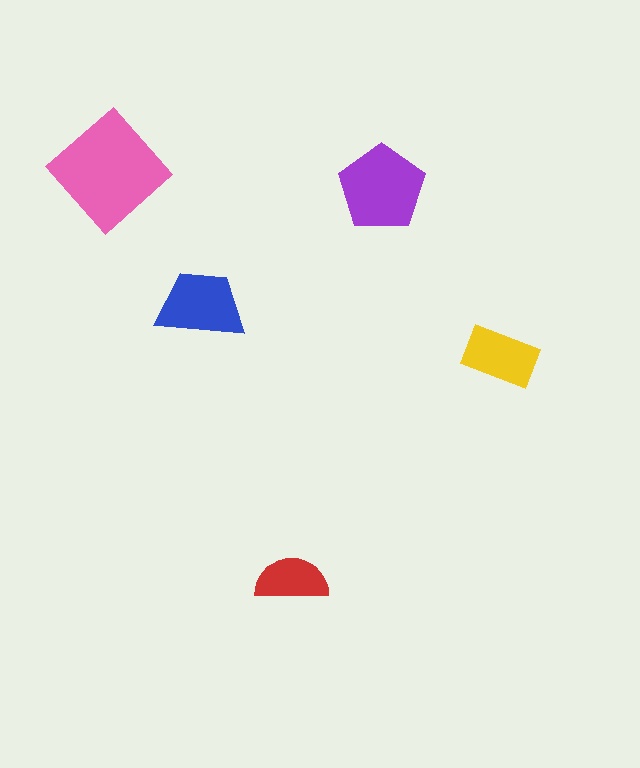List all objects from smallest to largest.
The red semicircle, the yellow rectangle, the blue trapezoid, the purple pentagon, the pink diamond.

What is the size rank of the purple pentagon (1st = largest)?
2nd.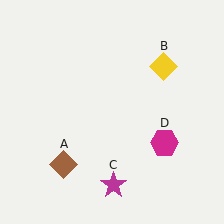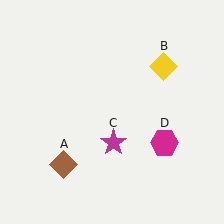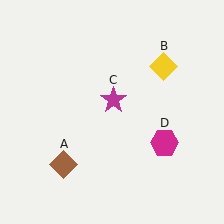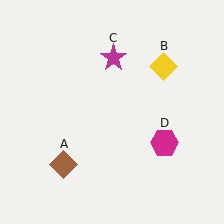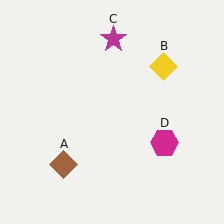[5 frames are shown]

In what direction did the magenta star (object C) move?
The magenta star (object C) moved up.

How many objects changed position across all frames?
1 object changed position: magenta star (object C).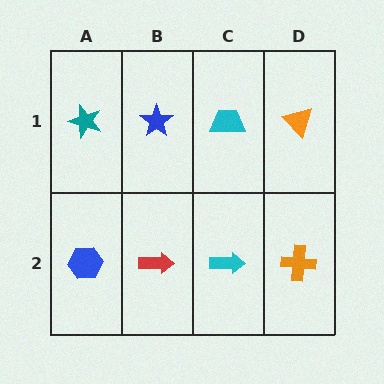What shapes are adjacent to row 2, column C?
A cyan trapezoid (row 1, column C), a red arrow (row 2, column B), an orange cross (row 2, column D).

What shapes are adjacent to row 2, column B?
A blue star (row 1, column B), a blue hexagon (row 2, column A), a cyan arrow (row 2, column C).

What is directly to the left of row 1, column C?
A blue star.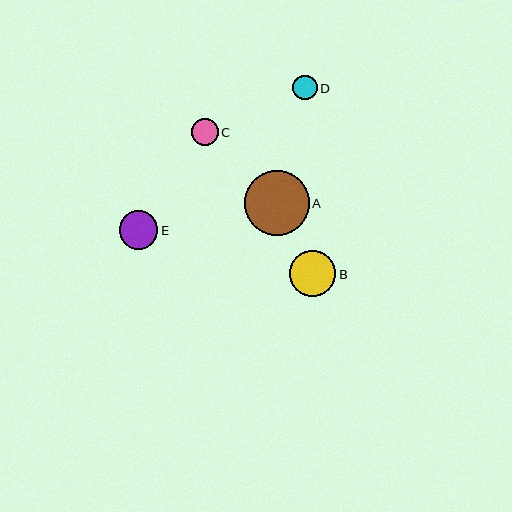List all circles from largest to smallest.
From largest to smallest: A, B, E, C, D.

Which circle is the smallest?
Circle D is the smallest with a size of approximately 24 pixels.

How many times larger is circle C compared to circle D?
Circle C is approximately 1.1 times the size of circle D.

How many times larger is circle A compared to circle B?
Circle A is approximately 1.4 times the size of circle B.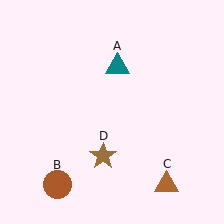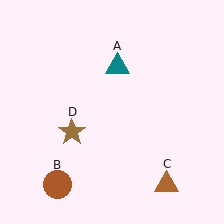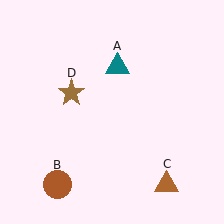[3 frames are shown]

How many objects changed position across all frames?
1 object changed position: brown star (object D).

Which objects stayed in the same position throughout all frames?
Teal triangle (object A) and brown circle (object B) and brown triangle (object C) remained stationary.